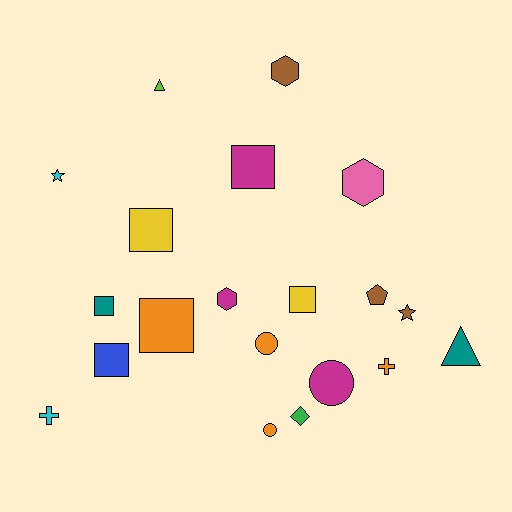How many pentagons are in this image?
There is 1 pentagon.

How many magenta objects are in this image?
There are 3 magenta objects.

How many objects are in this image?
There are 20 objects.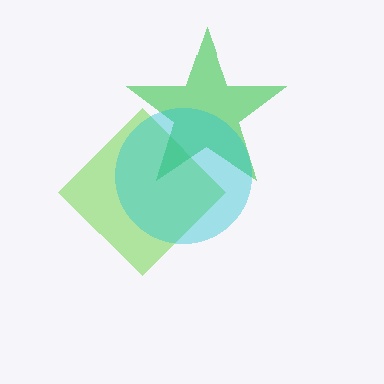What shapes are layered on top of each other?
The layered shapes are: a lime diamond, a green star, a cyan circle.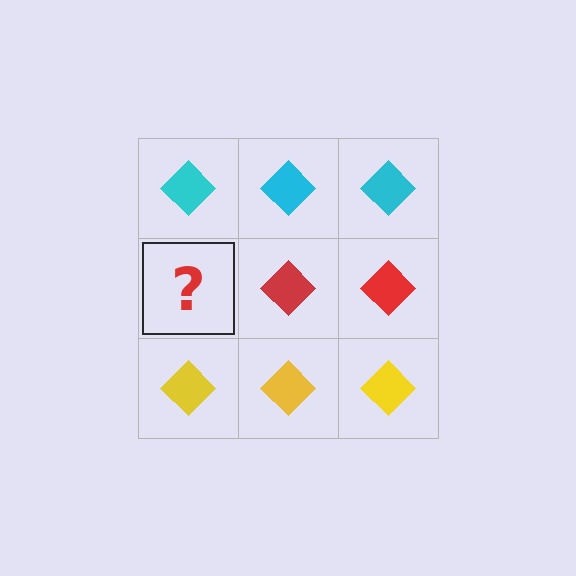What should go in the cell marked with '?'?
The missing cell should contain a red diamond.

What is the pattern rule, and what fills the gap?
The rule is that each row has a consistent color. The gap should be filled with a red diamond.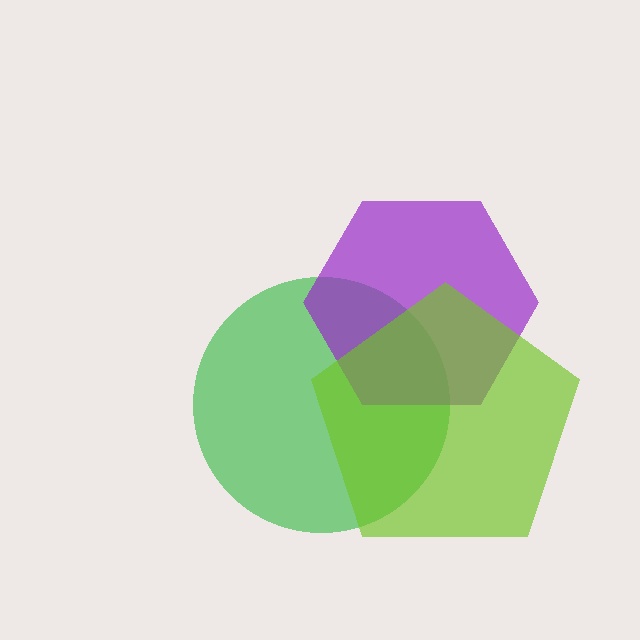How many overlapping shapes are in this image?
There are 3 overlapping shapes in the image.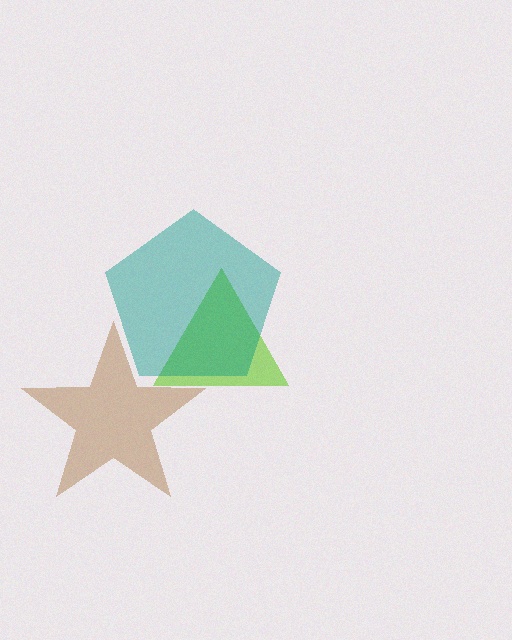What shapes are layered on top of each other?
The layered shapes are: a brown star, a lime triangle, a teal pentagon.